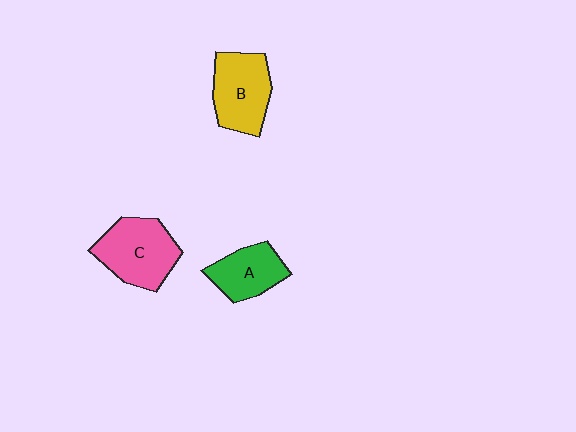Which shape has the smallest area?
Shape A (green).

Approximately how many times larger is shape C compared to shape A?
Approximately 1.4 times.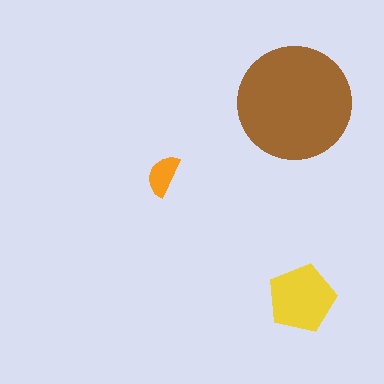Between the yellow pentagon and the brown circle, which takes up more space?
The brown circle.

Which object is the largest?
The brown circle.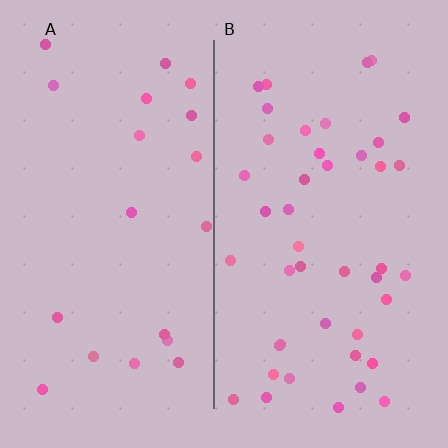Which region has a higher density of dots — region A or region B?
B (the right).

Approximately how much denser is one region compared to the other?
Approximately 2.1× — region B over region A.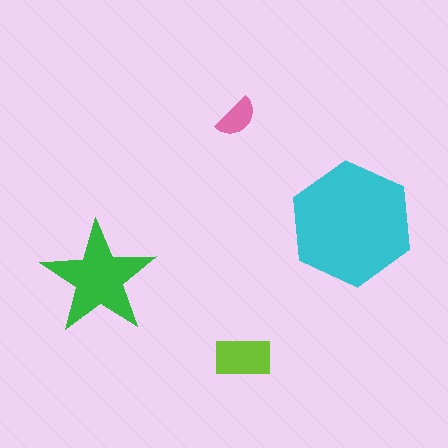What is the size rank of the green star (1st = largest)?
2nd.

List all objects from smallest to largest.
The pink semicircle, the lime rectangle, the green star, the cyan hexagon.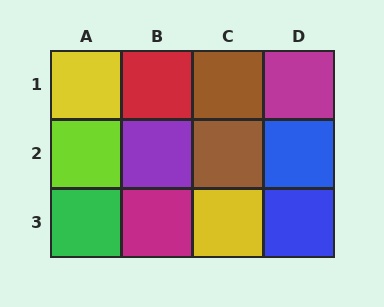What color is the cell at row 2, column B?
Purple.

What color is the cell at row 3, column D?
Blue.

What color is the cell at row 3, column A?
Green.